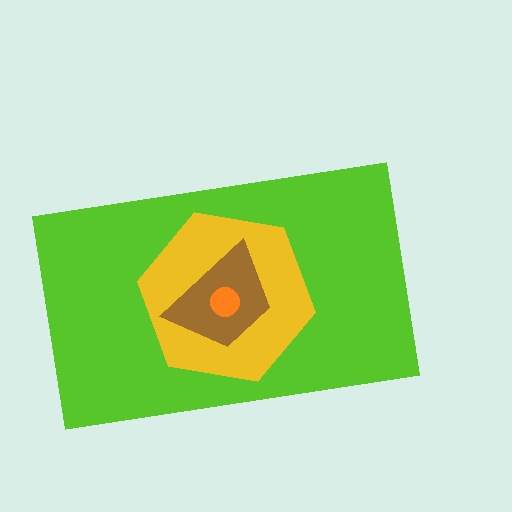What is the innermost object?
The orange circle.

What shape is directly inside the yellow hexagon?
The brown trapezoid.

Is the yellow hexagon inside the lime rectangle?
Yes.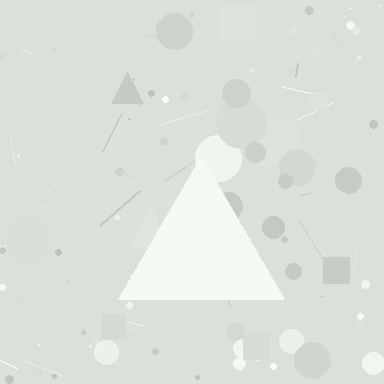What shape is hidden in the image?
A triangle is hidden in the image.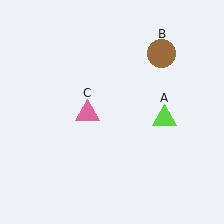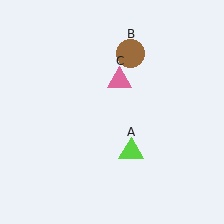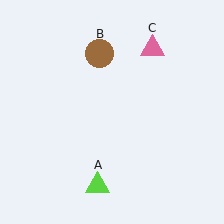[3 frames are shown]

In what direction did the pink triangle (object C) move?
The pink triangle (object C) moved up and to the right.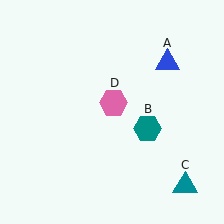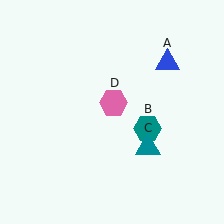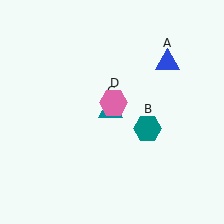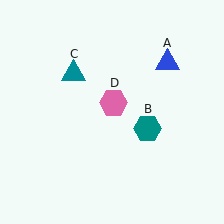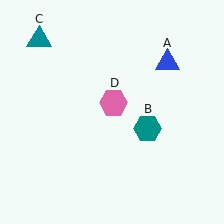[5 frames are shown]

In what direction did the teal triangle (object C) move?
The teal triangle (object C) moved up and to the left.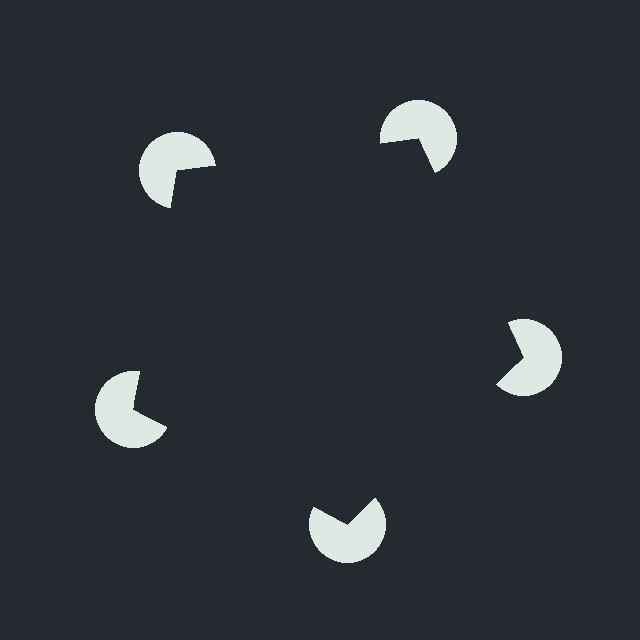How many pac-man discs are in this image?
There are 5 — one at each vertex of the illusory pentagon.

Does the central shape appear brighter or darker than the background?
It typically appears slightly darker than the background, even though no actual brightness change is drawn.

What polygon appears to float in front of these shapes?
An illusory pentagon — its edges are inferred from the aligned wedge cuts in the pac-man discs, not physically drawn.